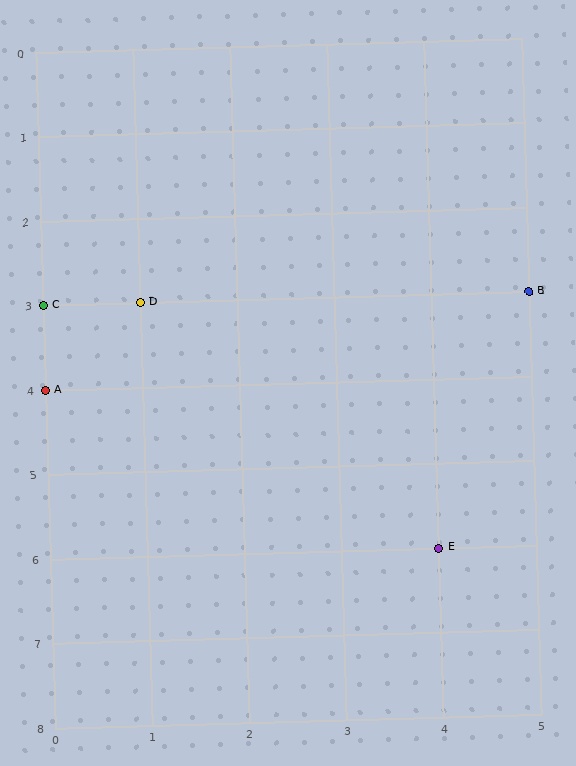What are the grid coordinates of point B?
Point B is at grid coordinates (5, 3).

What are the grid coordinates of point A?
Point A is at grid coordinates (0, 4).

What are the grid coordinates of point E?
Point E is at grid coordinates (4, 6).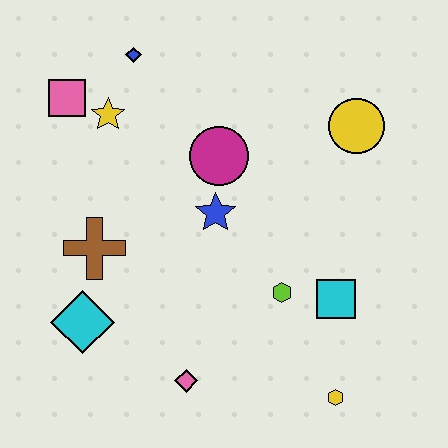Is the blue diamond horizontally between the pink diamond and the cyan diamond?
Yes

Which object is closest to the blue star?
The magenta circle is closest to the blue star.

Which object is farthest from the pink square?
The yellow hexagon is farthest from the pink square.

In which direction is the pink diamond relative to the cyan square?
The pink diamond is to the left of the cyan square.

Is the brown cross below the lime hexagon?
No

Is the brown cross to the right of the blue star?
No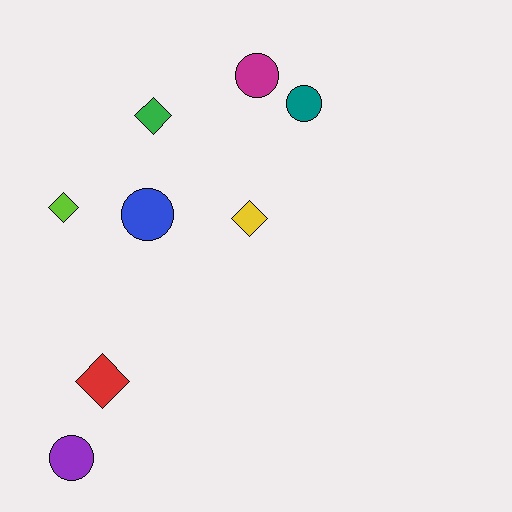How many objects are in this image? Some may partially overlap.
There are 8 objects.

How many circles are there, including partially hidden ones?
There are 4 circles.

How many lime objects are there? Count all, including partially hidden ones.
There is 1 lime object.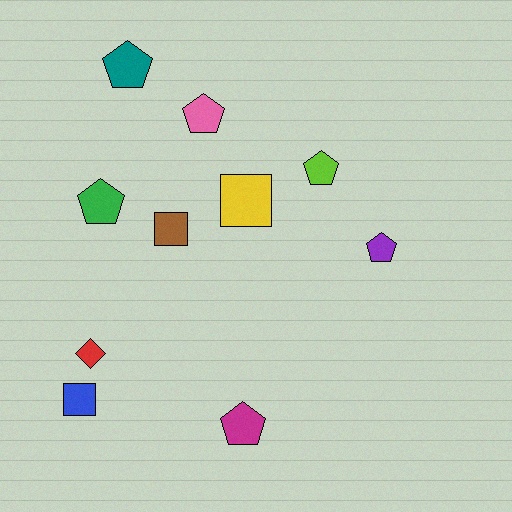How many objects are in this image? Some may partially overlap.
There are 10 objects.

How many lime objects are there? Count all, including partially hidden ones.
There is 1 lime object.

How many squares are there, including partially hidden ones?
There are 3 squares.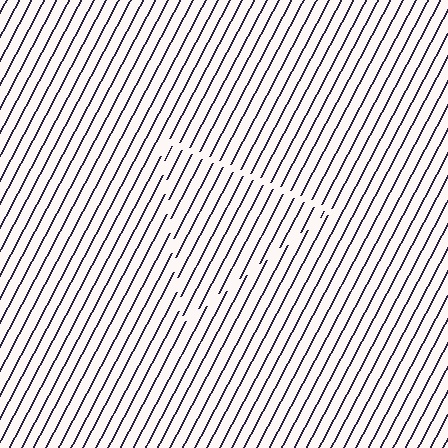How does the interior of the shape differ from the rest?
The interior of the shape contains the same grating, shifted by half a period — the contour is defined by the phase discontinuity where line-ends from the inner and outer gratings abut.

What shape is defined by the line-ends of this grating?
An illusory triangle. The interior of the shape contains the same grating, shifted by half a period — the contour is defined by the phase discontinuity where line-ends from the inner and outer gratings abut.